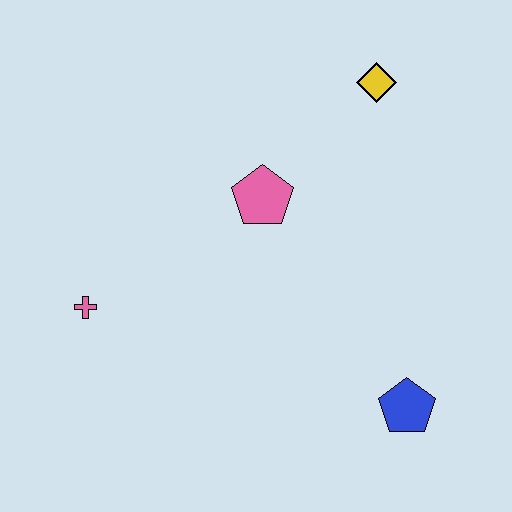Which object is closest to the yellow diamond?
The pink pentagon is closest to the yellow diamond.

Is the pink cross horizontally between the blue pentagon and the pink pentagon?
No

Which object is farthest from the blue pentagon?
The pink cross is farthest from the blue pentagon.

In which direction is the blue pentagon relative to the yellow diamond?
The blue pentagon is below the yellow diamond.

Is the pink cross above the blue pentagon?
Yes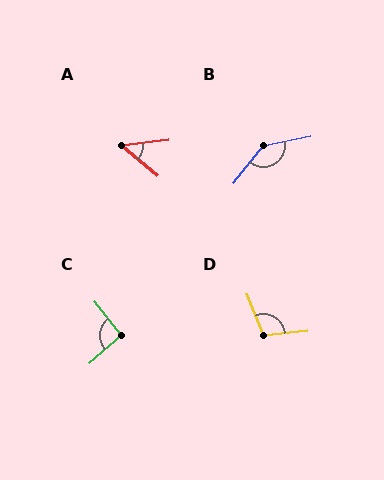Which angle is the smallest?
A, at approximately 47 degrees.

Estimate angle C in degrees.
Approximately 93 degrees.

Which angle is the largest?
B, at approximately 140 degrees.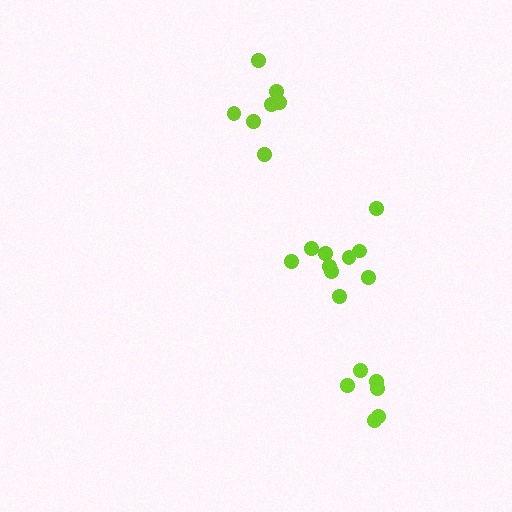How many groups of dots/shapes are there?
There are 3 groups.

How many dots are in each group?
Group 1: 10 dots, Group 2: 6 dots, Group 3: 7 dots (23 total).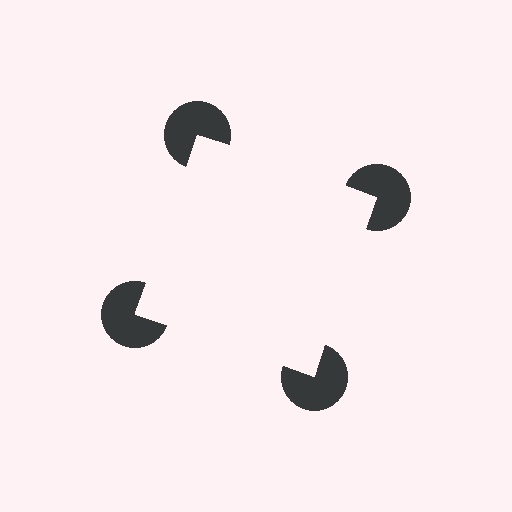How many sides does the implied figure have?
4 sides.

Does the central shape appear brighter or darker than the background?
It typically appears slightly brighter than the background, even though no actual brightness change is drawn.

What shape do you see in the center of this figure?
An illusory square — its edges are inferred from the aligned wedge cuts in the pac-man discs, not physically drawn.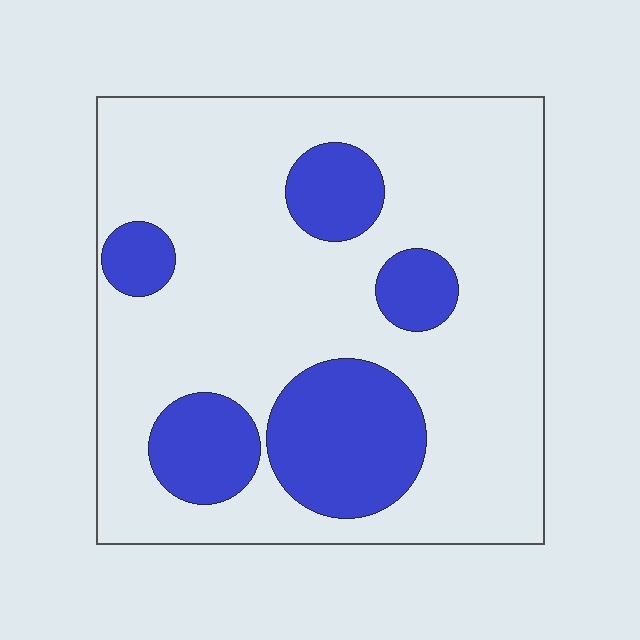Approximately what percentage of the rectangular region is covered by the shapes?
Approximately 25%.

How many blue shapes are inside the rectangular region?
5.